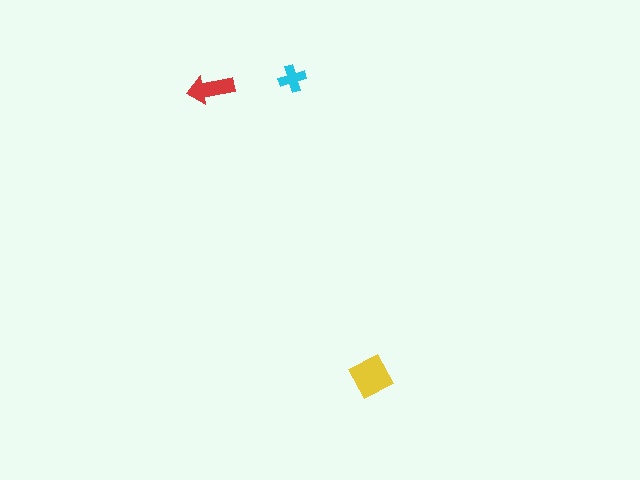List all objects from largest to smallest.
The yellow diamond, the red arrow, the cyan cross.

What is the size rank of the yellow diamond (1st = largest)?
1st.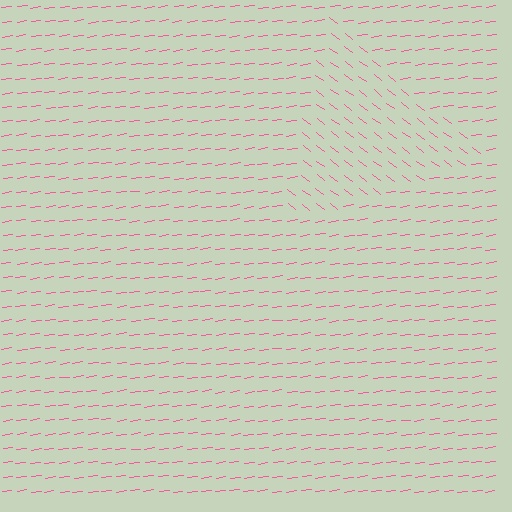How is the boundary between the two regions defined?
The boundary is defined purely by a change in line orientation (approximately 45 degrees difference). All lines are the same color and thickness.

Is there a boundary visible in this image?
Yes, there is a texture boundary formed by a change in line orientation.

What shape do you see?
I see a triangle.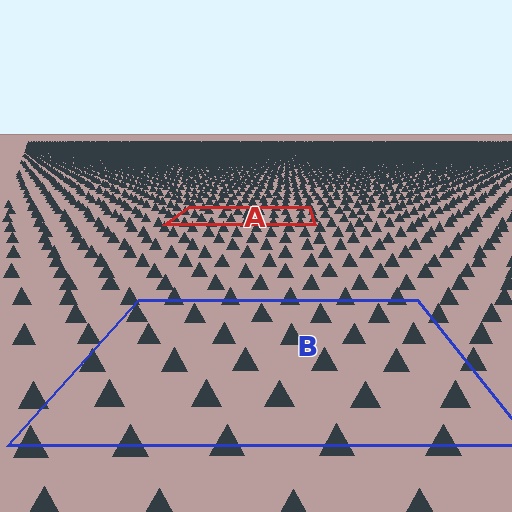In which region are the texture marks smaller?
The texture marks are smaller in region A, because it is farther away.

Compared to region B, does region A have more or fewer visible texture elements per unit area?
Region A has more texture elements per unit area — they are packed more densely because it is farther away.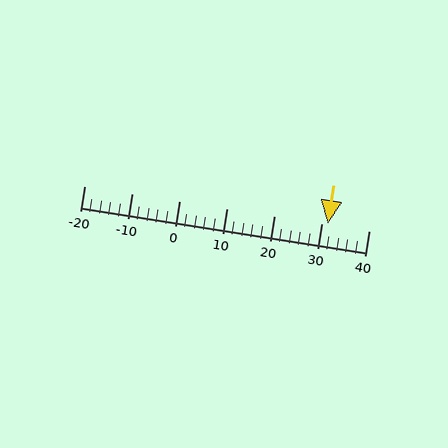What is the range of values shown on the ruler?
The ruler shows values from -20 to 40.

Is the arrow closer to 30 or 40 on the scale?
The arrow is closer to 30.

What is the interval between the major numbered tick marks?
The major tick marks are spaced 10 units apart.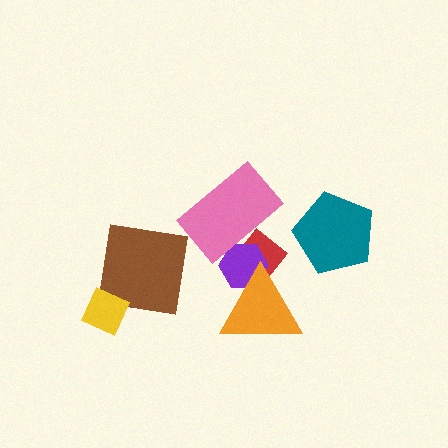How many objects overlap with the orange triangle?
2 objects overlap with the orange triangle.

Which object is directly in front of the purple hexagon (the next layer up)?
The pink rectangle is directly in front of the purple hexagon.